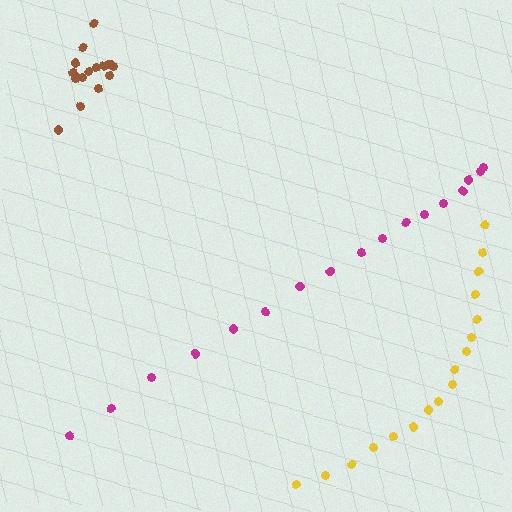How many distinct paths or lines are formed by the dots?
There are 3 distinct paths.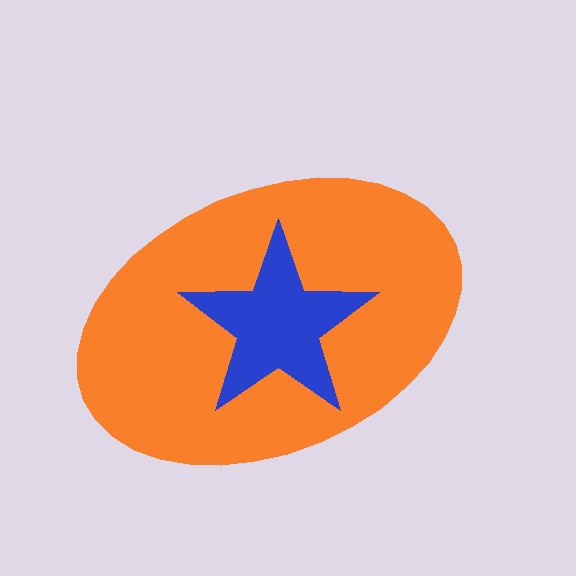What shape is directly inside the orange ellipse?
The blue star.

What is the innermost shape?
The blue star.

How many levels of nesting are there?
2.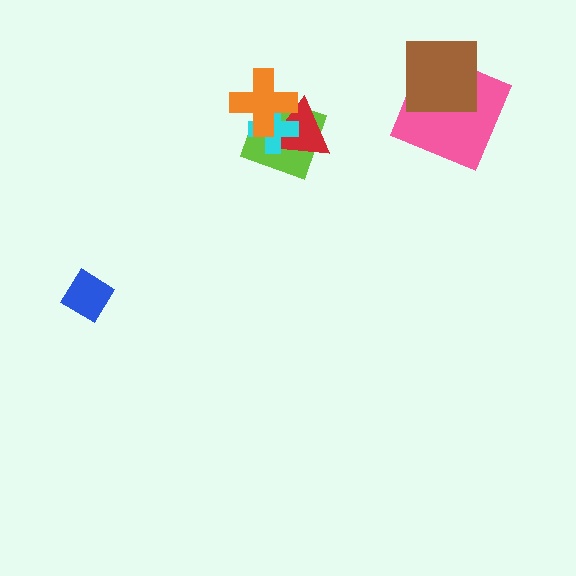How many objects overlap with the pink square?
1 object overlaps with the pink square.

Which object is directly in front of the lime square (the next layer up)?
The red triangle is directly in front of the lime square.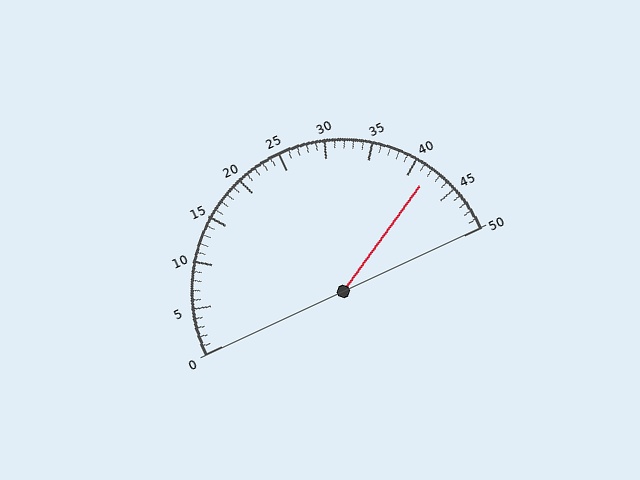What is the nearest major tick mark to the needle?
The nearest major tick mark is 40.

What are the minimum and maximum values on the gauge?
The gauge ranges from 0 to 50.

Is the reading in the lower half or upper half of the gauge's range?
The reading is in the upper half of the range (0 to 50).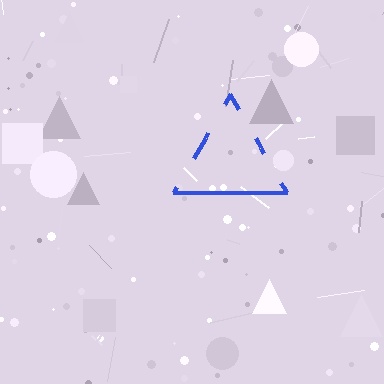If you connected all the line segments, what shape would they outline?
They would outline a triangle.